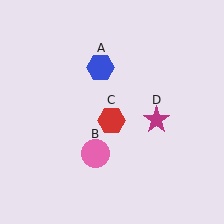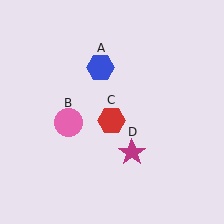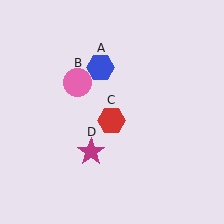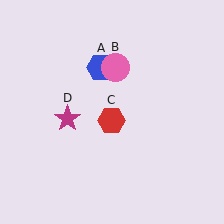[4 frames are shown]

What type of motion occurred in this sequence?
The pink circle (object B), magenta star (object D) rotated clockwise around the center of the scene.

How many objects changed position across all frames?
2 objects changed position: pink circle (object B), magenta star (object D).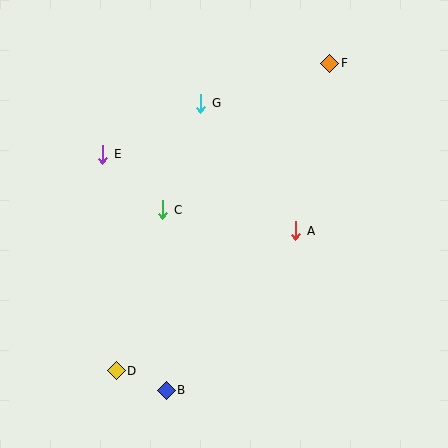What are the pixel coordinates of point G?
Point G is at (201, 103).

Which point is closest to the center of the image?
Point C at (163, 210) is closest to the center.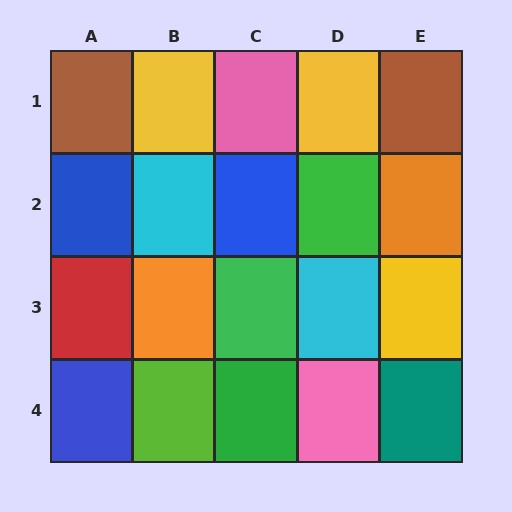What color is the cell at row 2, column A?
Blue.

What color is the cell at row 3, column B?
Orange.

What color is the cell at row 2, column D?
Green.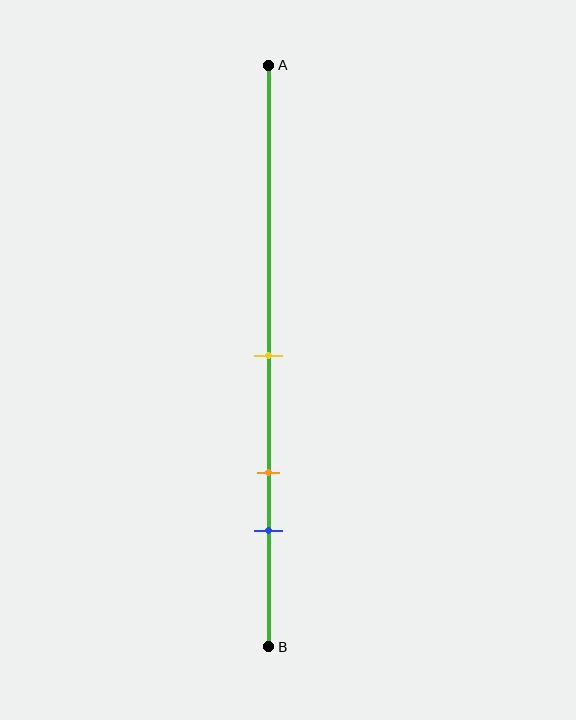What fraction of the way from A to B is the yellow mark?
The yellow mark is approximately 50% (0.5) of the way from A to B.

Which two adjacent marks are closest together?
The orange and blue marks are the closest adjacent pair.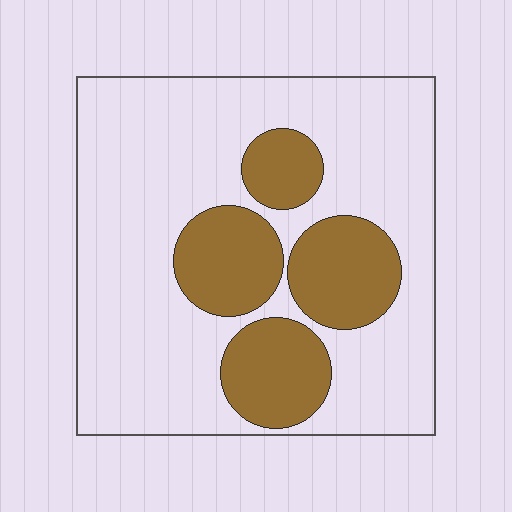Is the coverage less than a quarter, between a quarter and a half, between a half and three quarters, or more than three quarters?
Between a quarter and a half.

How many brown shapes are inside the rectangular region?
4.